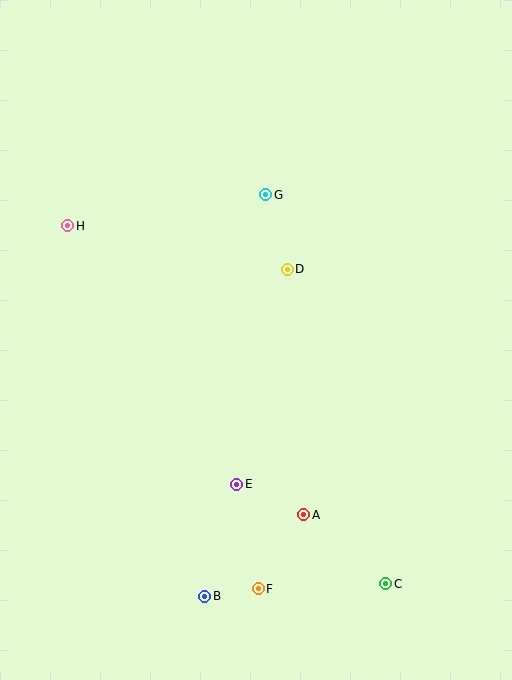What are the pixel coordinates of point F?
Point F is at (258, 589).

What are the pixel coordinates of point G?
Point G is at (266, 195).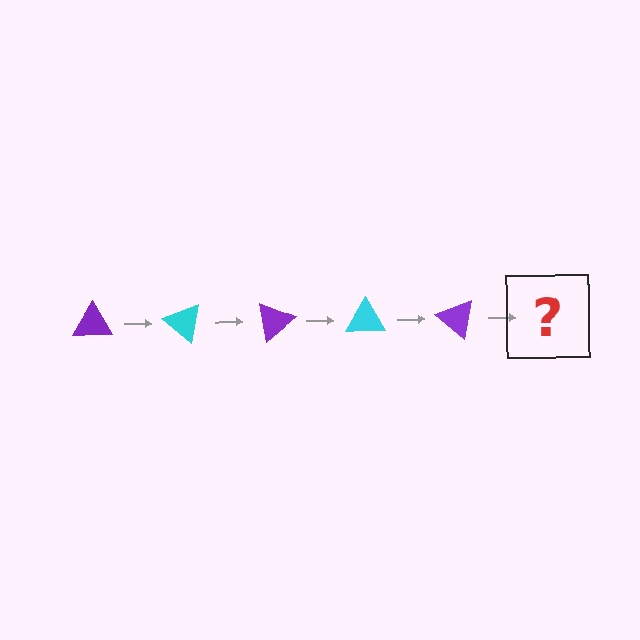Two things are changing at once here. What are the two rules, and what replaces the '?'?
The two rules are that it rotates 40 degrees each step and the color cycles through purple and cyan. The '?' should be a cyan triangle, rotated 200 degrees from the start.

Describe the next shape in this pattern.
It should be a cyan triangle, rotated 200 degrees from the start.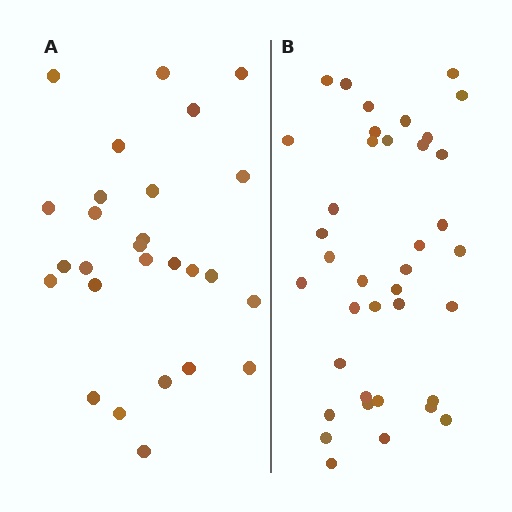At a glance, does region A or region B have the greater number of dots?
Region B (the right region) has more dots.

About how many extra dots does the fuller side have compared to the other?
Region B has roughly 12 or so more dots than region A.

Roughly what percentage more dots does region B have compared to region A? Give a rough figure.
About 40% more.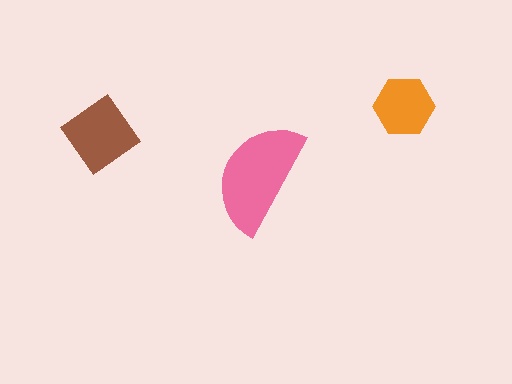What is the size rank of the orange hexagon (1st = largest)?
3rd.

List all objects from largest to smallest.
The pink semicircle, the brown diamond, the orange hexagon.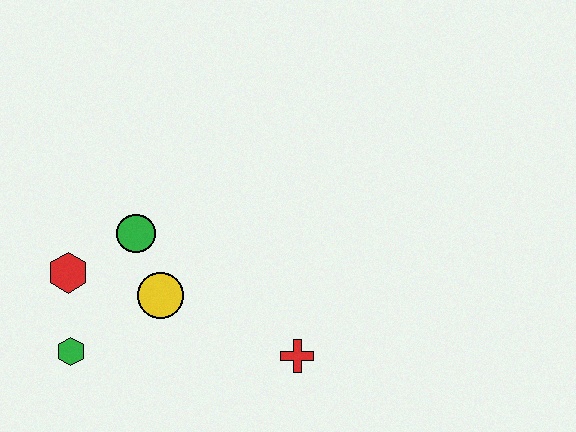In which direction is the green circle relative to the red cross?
The green circle is to the left of the red cross.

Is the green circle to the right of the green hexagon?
Yes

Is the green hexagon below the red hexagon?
Yes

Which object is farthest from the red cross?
The red hexagon is farthest from the red cross.